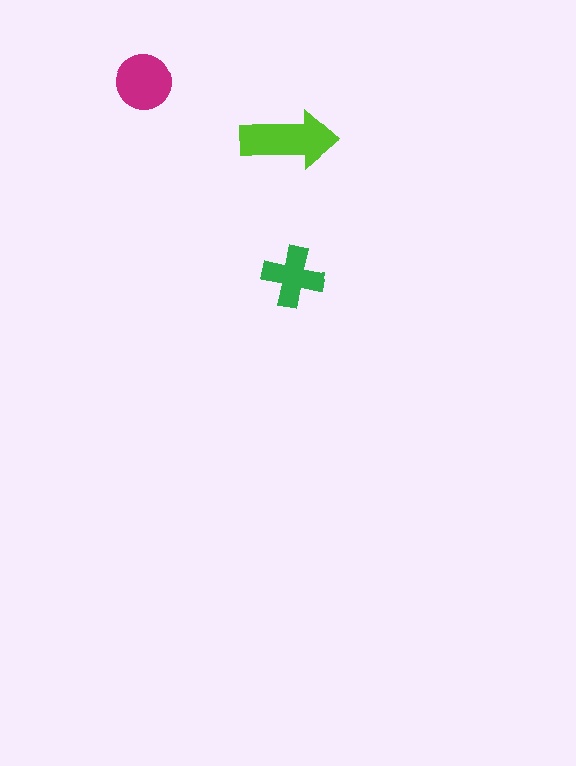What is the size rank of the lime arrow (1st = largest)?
1st.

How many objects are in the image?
There are 3 objects in the image.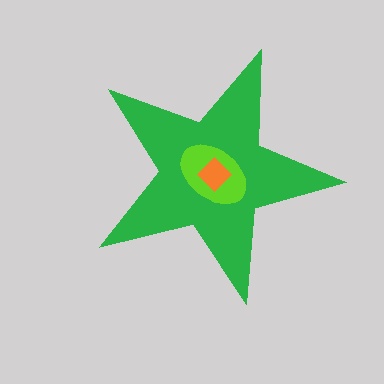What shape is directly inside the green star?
The lime ellipse.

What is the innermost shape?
The orange diamond.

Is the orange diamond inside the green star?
Yes.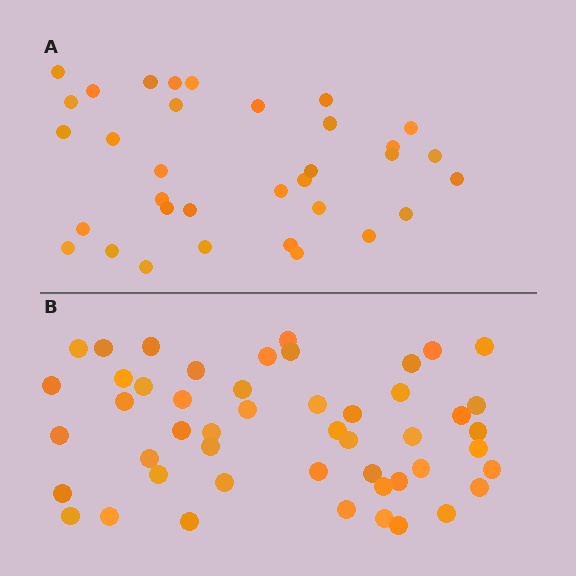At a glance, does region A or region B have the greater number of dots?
Region B (the bottom region) has more dots.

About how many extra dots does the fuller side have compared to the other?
Region B has approximately 15 more dots than region A.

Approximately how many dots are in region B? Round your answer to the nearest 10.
About 50 dots. (The exact count is 49, which rounds to 50.)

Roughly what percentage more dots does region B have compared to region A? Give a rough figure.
About 45% more.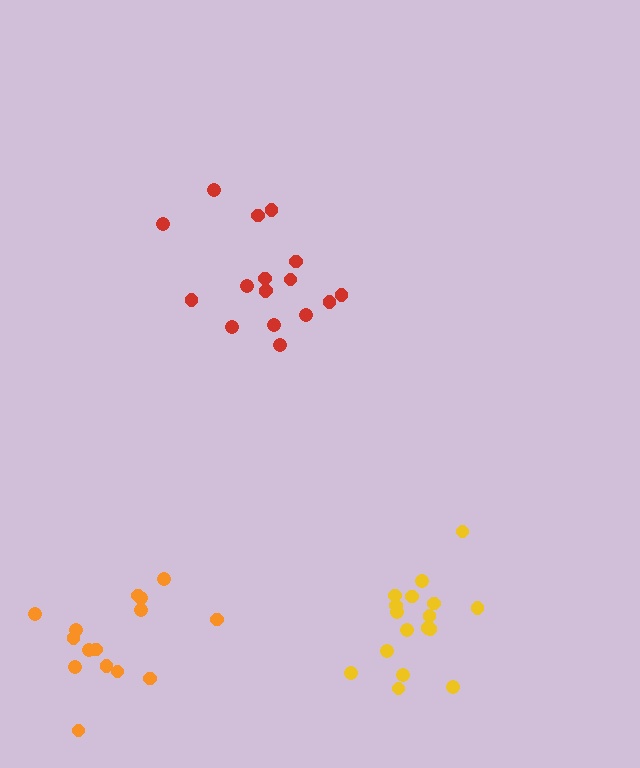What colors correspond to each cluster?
The clusters are colored: red, yellow, orange.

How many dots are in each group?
Group 1: 17 dots, Group 2: 17 dots, Group 3: 15 dots (49 total).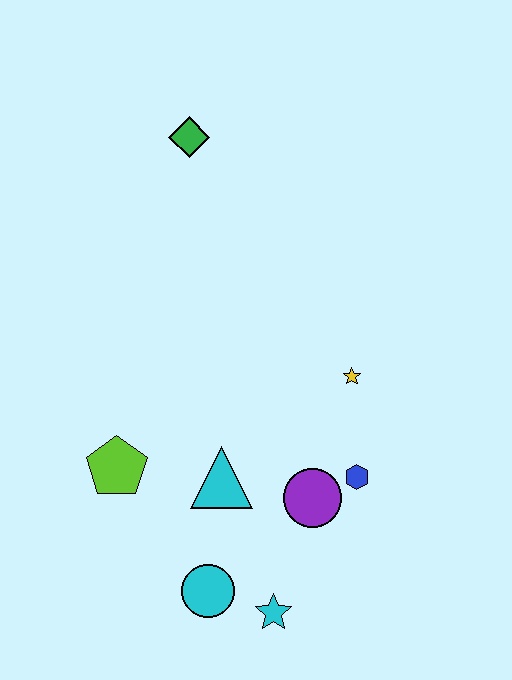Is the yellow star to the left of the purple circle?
No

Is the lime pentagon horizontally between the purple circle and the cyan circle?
No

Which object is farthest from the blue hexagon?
The green diamond is farthest from the blue hexagon.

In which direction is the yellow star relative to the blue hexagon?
The yellow star is above the blue hexagon.